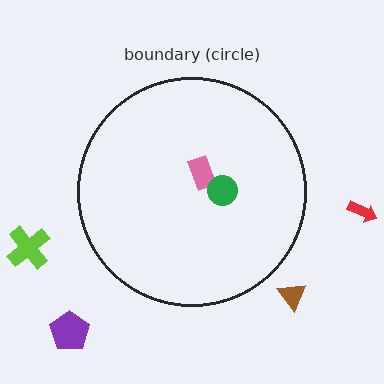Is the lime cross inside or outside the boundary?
Outside.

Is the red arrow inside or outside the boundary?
Outside.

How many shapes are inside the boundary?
2 inside, 4 outside.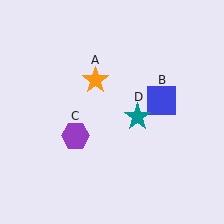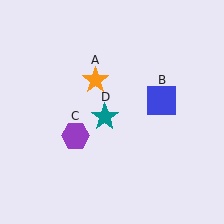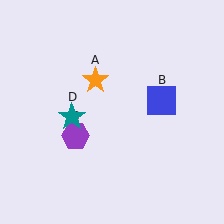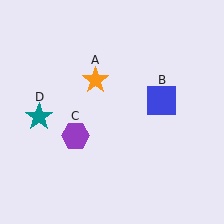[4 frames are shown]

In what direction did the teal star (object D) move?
The teal star (object D) moved left.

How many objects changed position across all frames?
1 object changed position: teal star (object D).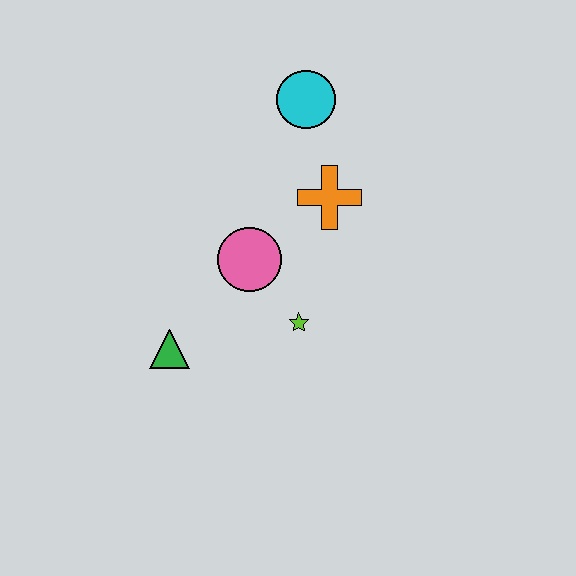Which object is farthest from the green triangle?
The cyan circle is farthest from the green triangle.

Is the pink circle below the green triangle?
No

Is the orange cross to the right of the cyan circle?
Yes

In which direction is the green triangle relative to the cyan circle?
The green triangle is below the cyan circle.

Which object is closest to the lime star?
The pink circle is closest to the lime star.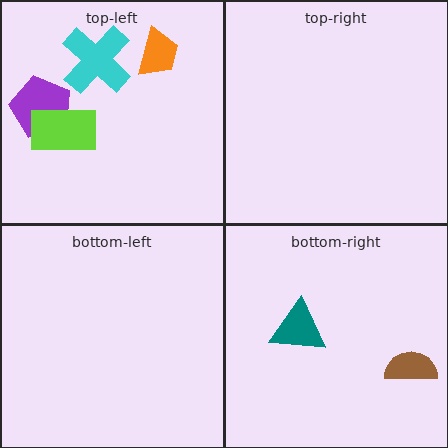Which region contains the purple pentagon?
The top-left region.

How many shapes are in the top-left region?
4.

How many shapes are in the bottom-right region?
2.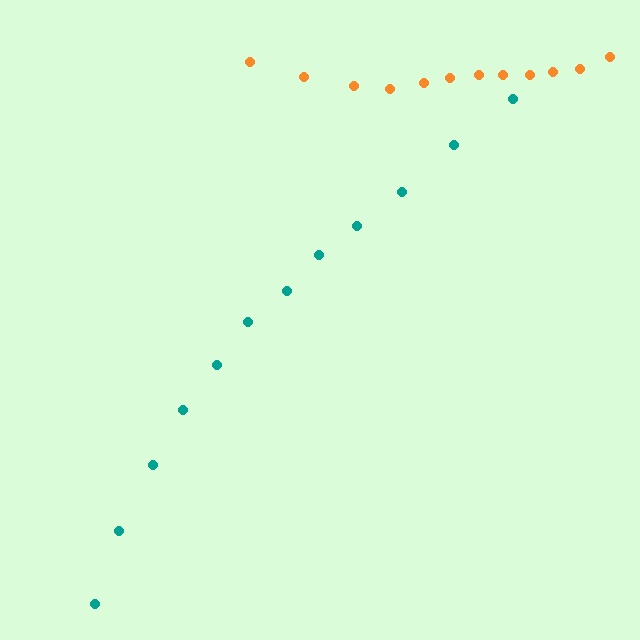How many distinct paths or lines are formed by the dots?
There are 2 distinct paths.